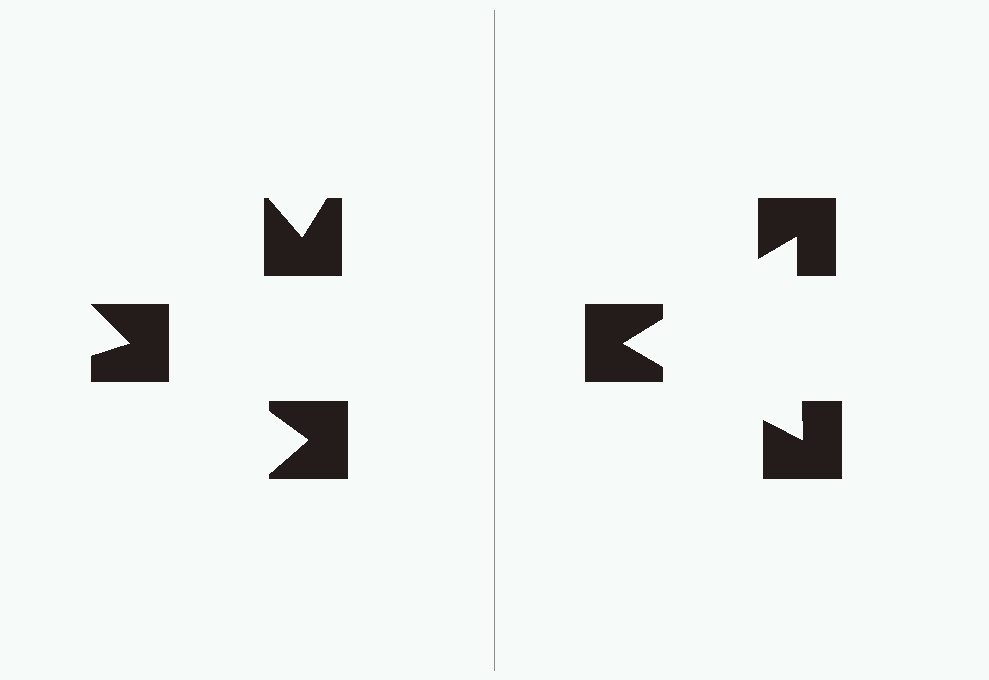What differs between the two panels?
The notched squares are positioned identically on both sides; only the wedge orientations differ. On the right they align to a triangle; on the left they are misaligned.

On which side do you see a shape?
An illusory triangle appears on the right side. On the left side the wedge cuts are rotated, so no coherent shape forms.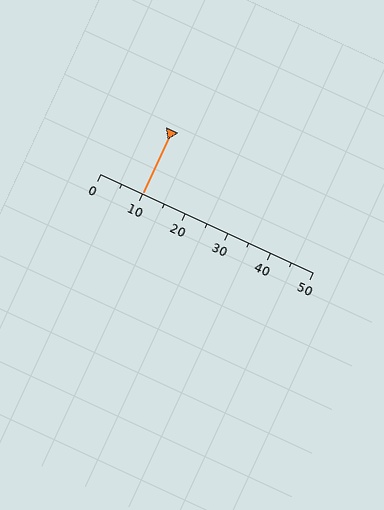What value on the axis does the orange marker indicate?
The marker indicates approximately 10.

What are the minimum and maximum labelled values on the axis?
The axis runs from 0 to 50.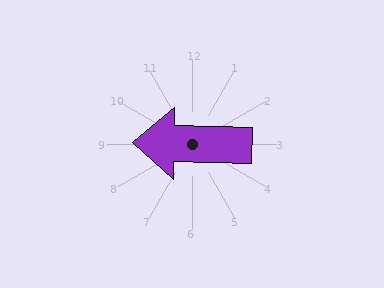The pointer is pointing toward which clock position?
Roughly 9 o'clock.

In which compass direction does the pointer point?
West.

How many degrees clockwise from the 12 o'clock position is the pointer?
Approximately 271 degrees.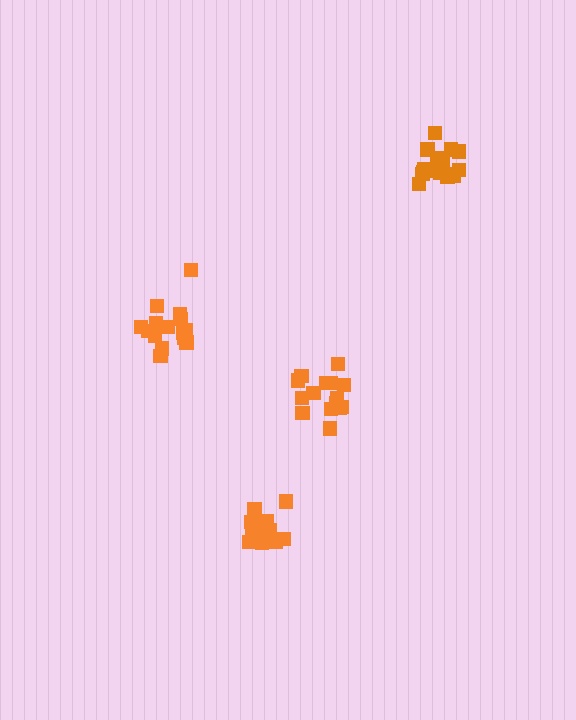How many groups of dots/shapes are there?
There are 4 groups.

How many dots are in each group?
Group 1: 16 dots, Group 2: 15 dots, Group 3: 17 dots, Group 4: 17 dots (65 total).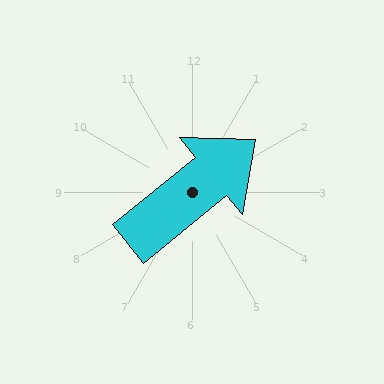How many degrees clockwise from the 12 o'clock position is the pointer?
Approximately 51 degrees.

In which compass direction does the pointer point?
Northeast.